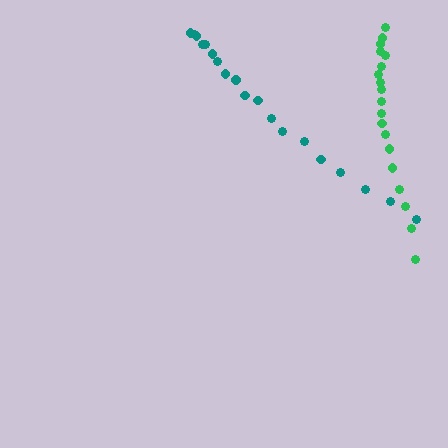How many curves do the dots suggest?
There are 2 distinct paths.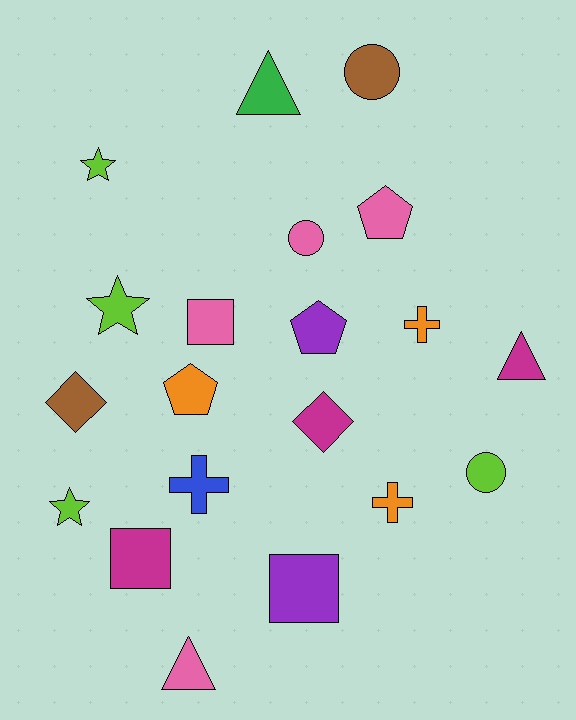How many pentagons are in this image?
There are 3 pentagons.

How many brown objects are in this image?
There are 2 brown objects.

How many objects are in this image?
There are 20 objects.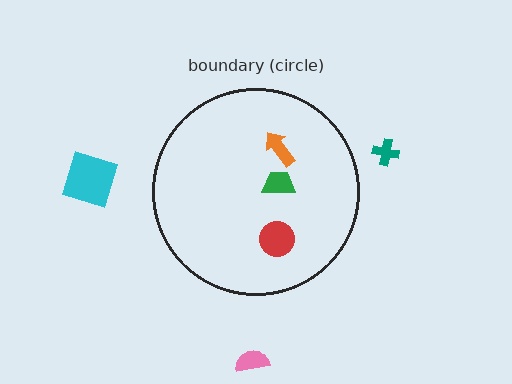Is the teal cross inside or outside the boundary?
Outside.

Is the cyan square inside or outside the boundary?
Outside.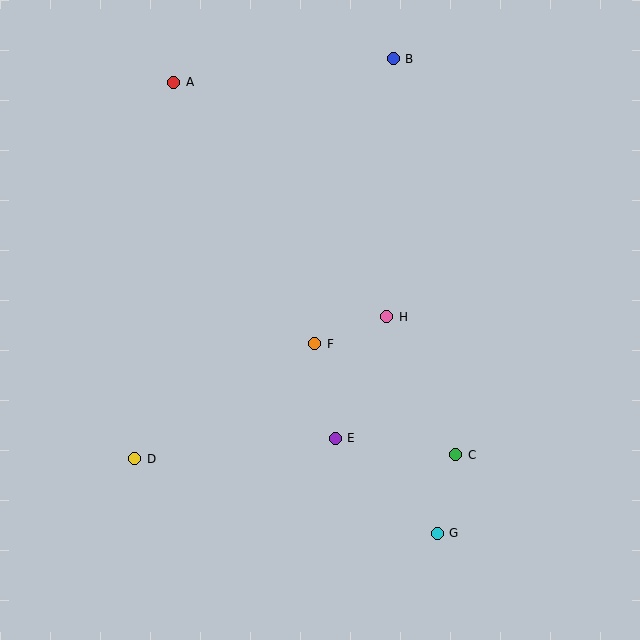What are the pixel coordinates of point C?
Point C is at (456, 455).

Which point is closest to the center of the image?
Point F at (315, 344) is closest to the center.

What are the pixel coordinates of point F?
Point F is at (315, 344).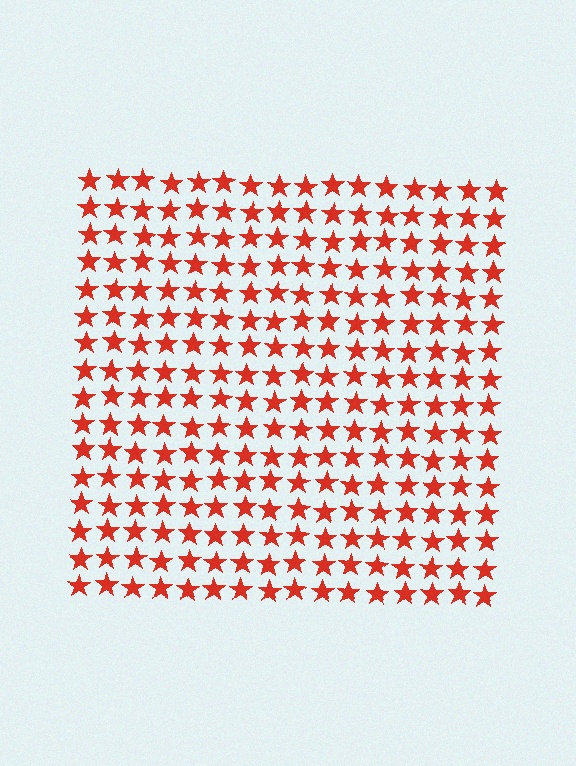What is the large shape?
The large shape is a square.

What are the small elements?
The small elements are stars.